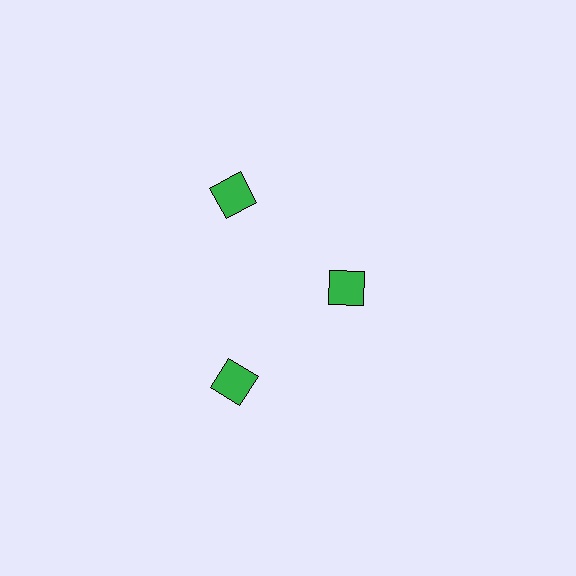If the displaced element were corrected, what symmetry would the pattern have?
It would have 3-fold rotational symmetry — the pattern would map onto itself every 120 degrees.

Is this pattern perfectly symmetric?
No. The 3 green diamonds are arranged in a ring, but one element near the 3 o'clock position is pulled inward toward the center, breaking the 3-fold rotational symmetry.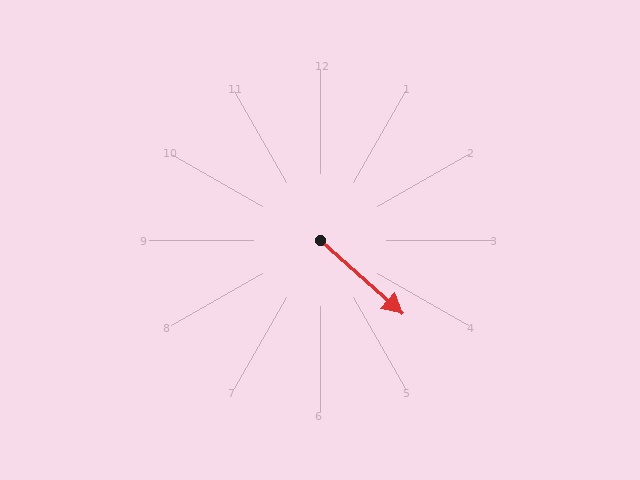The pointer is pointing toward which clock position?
Roughly 4 o'clock.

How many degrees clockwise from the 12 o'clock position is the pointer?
Approximately 132 degrees.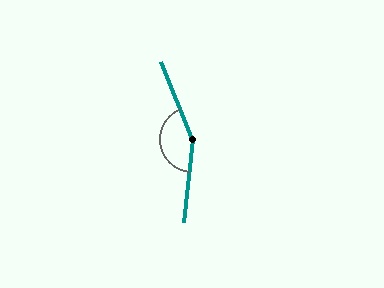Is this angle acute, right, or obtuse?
It is obtuse.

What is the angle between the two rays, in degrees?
Approximately 152 degrees.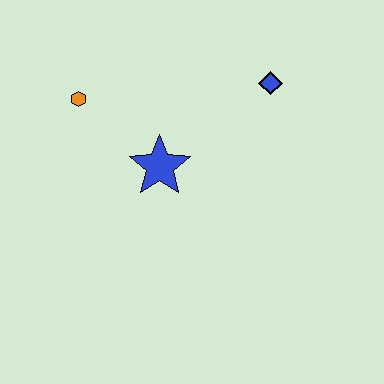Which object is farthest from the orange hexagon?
The blue diamond is farthest from the orange hexagon.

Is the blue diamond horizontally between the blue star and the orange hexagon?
No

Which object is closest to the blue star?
The orange hexagon is closest to the blue star.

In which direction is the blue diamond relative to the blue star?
The blue diamond is to the right of the blue star.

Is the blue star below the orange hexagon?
Yes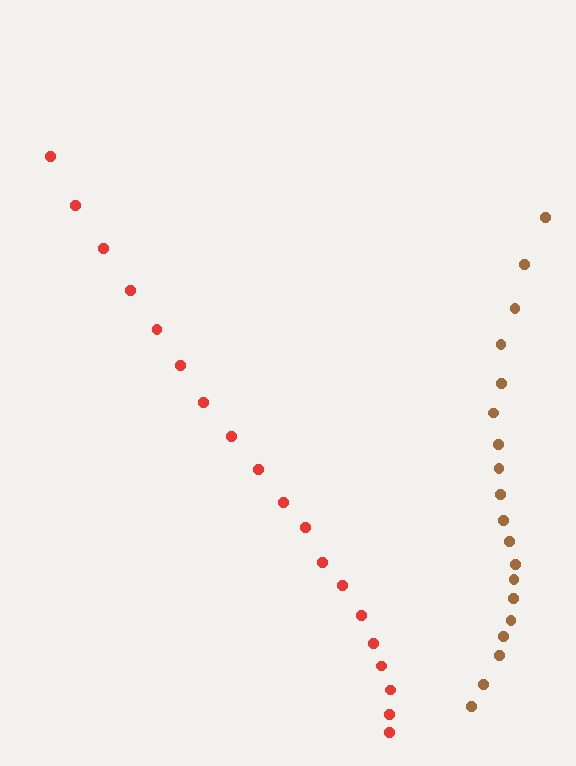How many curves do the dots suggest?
There are 2 distinct paths.